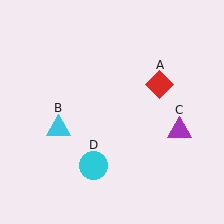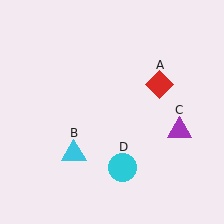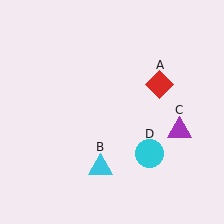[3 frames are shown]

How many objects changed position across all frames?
2 objects changed position: cyan triangle (object B), cyan circle (object D).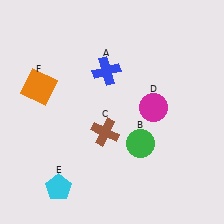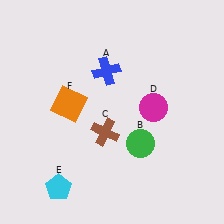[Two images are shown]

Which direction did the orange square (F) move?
The orange square (F) moved right.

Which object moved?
The orange square (F) moved right.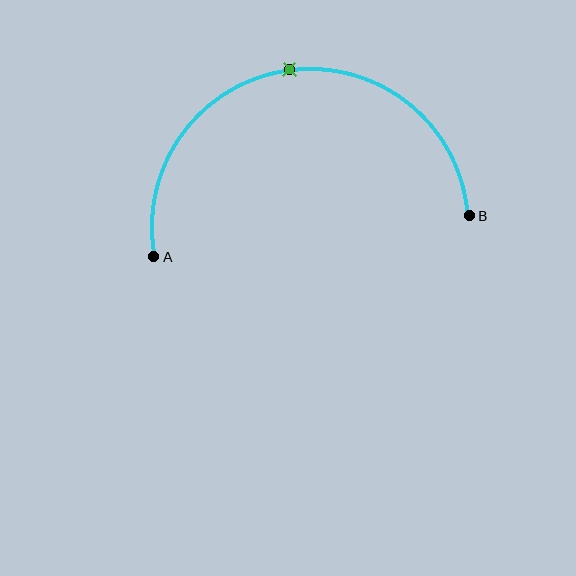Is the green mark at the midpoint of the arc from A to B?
Yes. The green mark lies on the arc at equal arc-length from both A and B — it is the arc midpoint.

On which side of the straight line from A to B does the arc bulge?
The arc bulges above the straight line connecting A and B.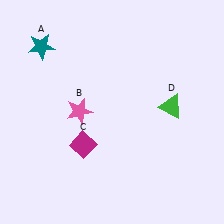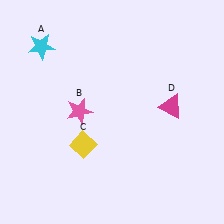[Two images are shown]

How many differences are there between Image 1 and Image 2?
There are 3 differences between the two images.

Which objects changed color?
A changed from teal to cyan. C changed from magenta to yellow. D changed from green to magenta.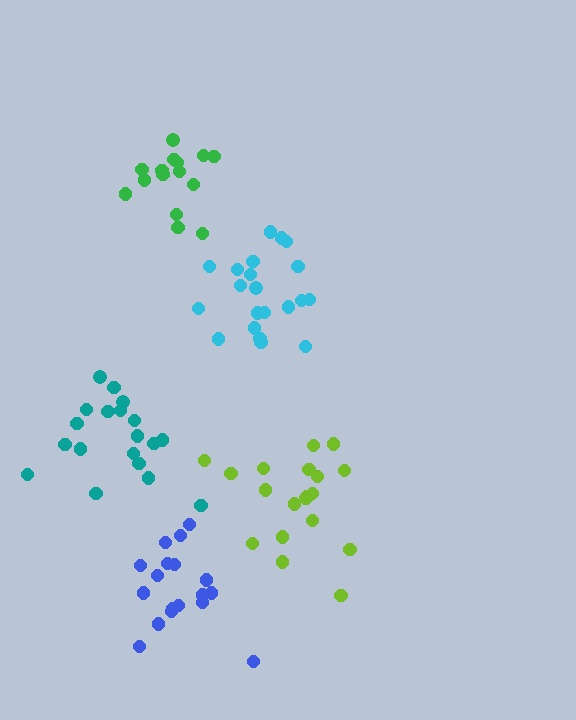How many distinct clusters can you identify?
There are 5 distinct clusters.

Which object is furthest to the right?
The lime cluster is rightmost.